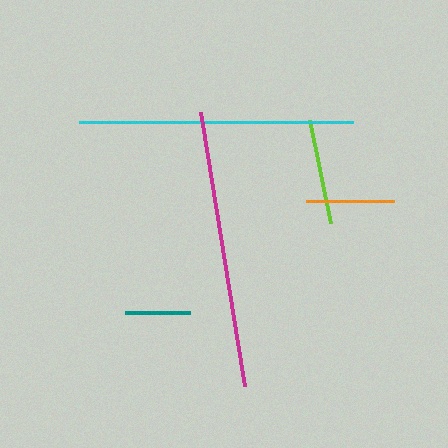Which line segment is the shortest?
The teal line is the shortest at approximately 65 pixels.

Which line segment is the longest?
The magenta line is the longest at approximately 278 pixels.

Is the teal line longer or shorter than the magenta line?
The magenta line is longer than the teal line.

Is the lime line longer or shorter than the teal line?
The lime line is longer than the teal line.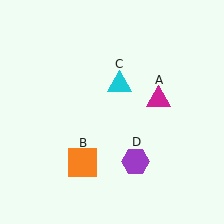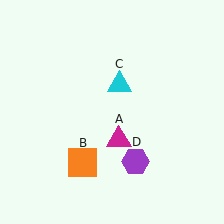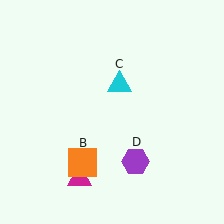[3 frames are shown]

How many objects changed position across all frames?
1 object changed position: magenta triangle (object A).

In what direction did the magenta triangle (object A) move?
The magenta triangle (object A) moved down and to the left.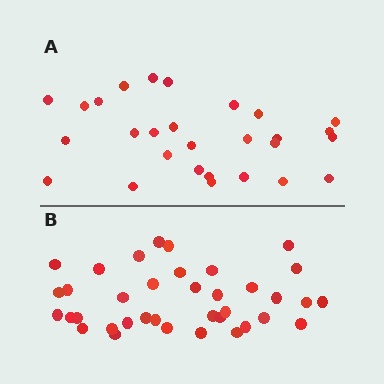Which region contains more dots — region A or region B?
Region B (the bottom region) has more dots.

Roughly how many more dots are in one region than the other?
Region B has roughly 8 or so more dots than region A.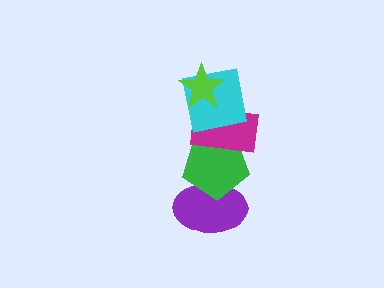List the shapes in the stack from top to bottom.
From top to bottom: the lime star, the cyan square, the magenta rectangle, the green pentagon, the purple ellipse.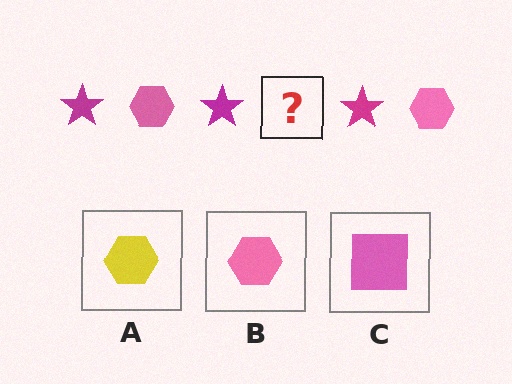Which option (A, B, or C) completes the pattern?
B.